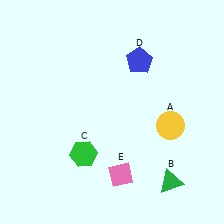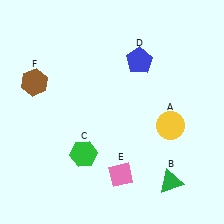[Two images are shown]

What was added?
A brown hexagon (F) was added in Image 2.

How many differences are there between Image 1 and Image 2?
There is 1 difference between the two images.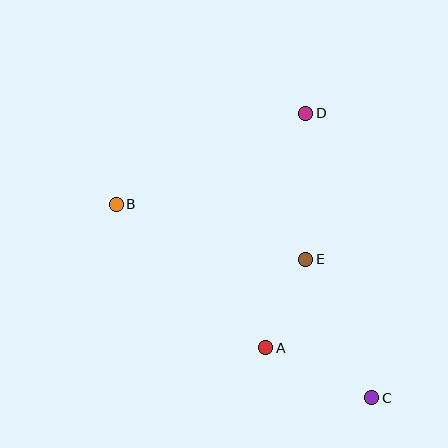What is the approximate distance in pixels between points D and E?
The distance between D and E is approximately 146 pixels.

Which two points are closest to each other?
Points A and E are closest to each other.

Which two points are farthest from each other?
Points B and C are farthest from each other.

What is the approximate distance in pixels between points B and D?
The distance between B and D is approximately 210 pixels.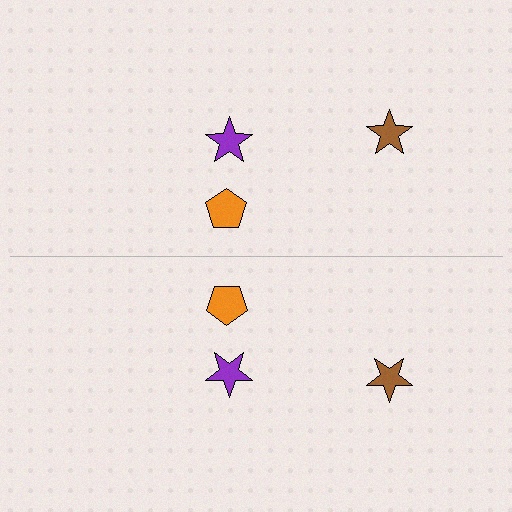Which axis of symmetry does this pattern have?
The pattern has a horizontal axis of symmetry running through the center of the image.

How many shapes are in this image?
There are 6 shapes in this image.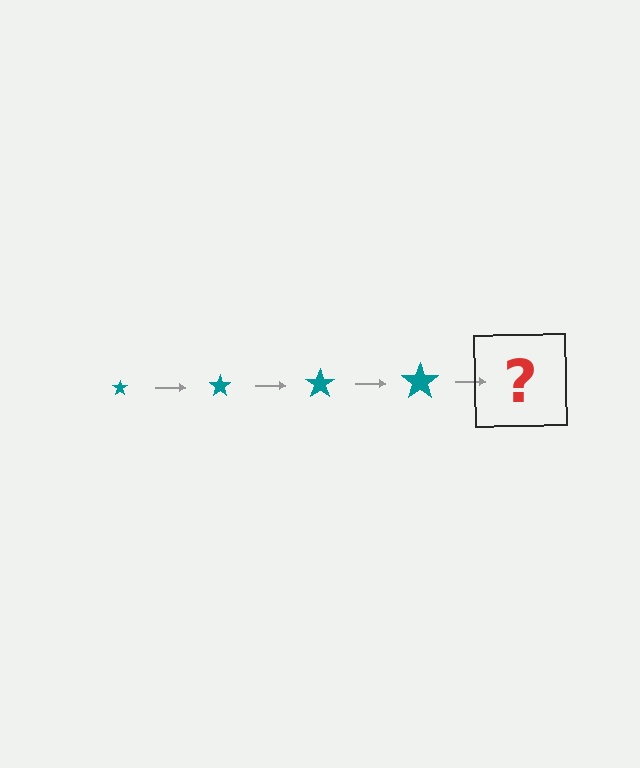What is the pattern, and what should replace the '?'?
The pattern is that the star gets progressively larger each step. The '?' should be a teal star, larger than the previous one.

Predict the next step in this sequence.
The next step is a teal star, larger than the previous one.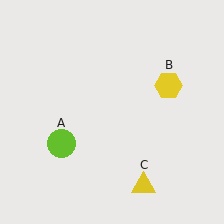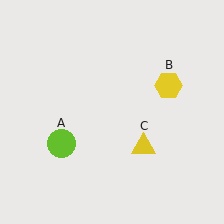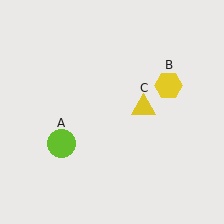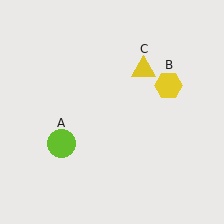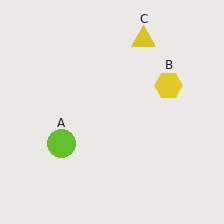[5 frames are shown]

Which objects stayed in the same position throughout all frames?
Lime circle (object A) and yellow hexagon (object B) remained stationary.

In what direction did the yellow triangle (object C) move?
The yellow triangle (object C) moved up.